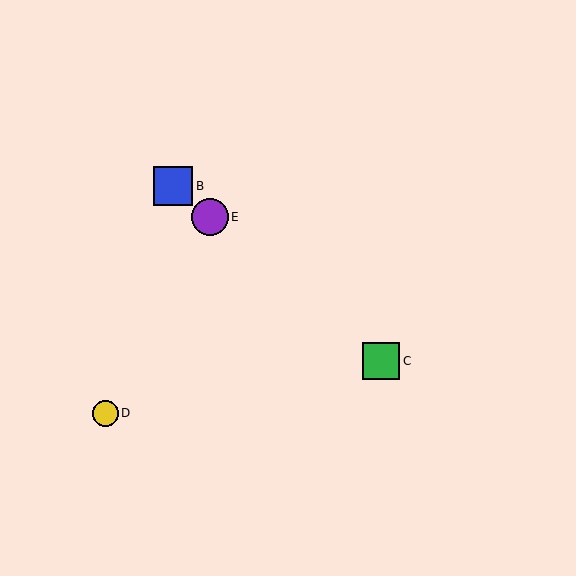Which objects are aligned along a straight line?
Objects A, B, C, E are aligned along a straight line.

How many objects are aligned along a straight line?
4 objects (A, B, C, E) are aligned along a straight line.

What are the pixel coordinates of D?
Object D is at (105, 413).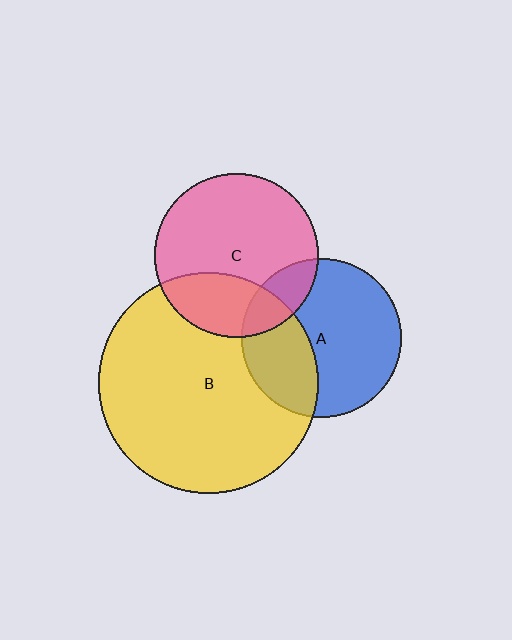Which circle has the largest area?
Circle B (yellow).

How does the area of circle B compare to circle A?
Approximately 1.9 times.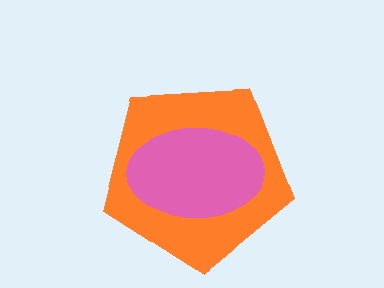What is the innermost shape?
The pink ellipse.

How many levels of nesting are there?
2.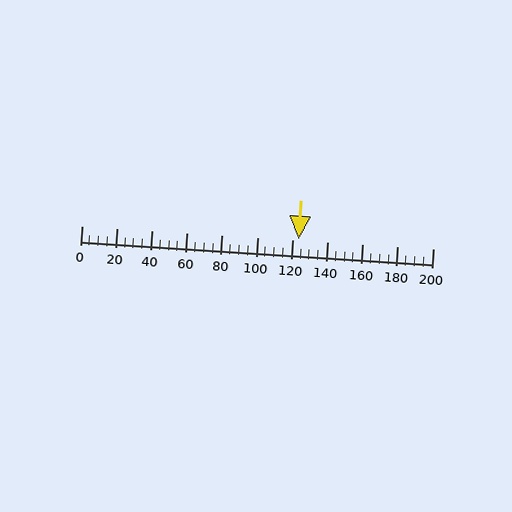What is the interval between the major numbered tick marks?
The major tick marks are spaced 20 units apart.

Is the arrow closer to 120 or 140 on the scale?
The arrow is closer to 120.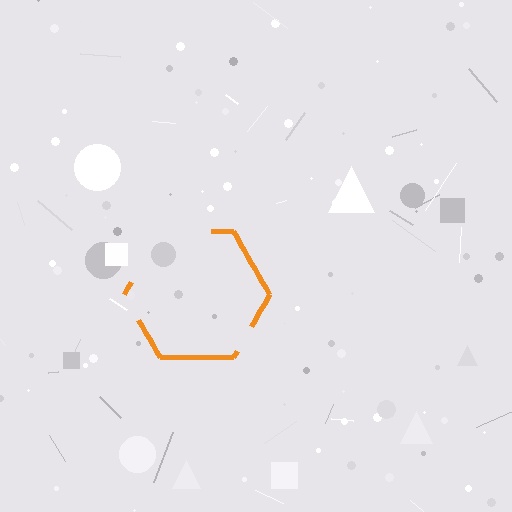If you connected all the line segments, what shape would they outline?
They would outline a hexagon.